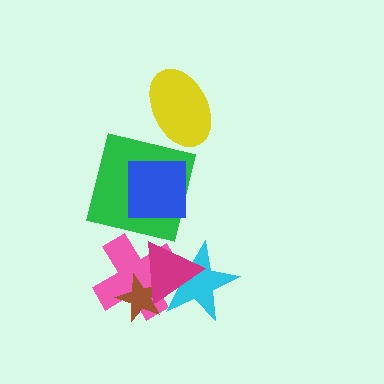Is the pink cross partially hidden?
Yes, it is partially covered by another shape.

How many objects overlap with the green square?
1 object overlaps with the green square.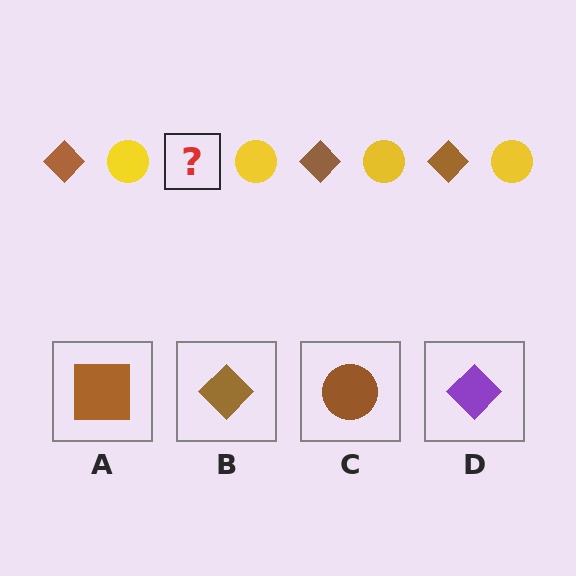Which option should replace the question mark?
Option B.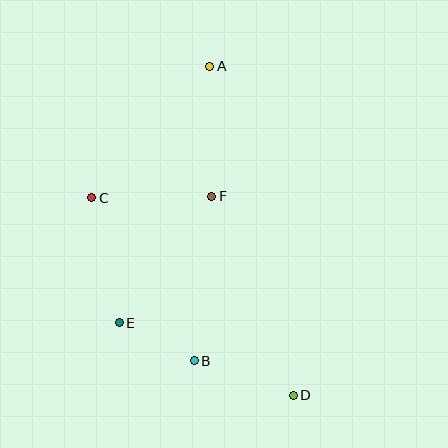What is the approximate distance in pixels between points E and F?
The distance between E and F is approximately 157 pixels.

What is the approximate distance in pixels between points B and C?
The distance between B and C is approximately 192 pixels.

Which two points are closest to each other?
Points B and E are closest to each other.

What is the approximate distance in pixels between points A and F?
The distance between A and F is approximately 130 pixels.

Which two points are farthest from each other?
Points A and D are farthest from each other.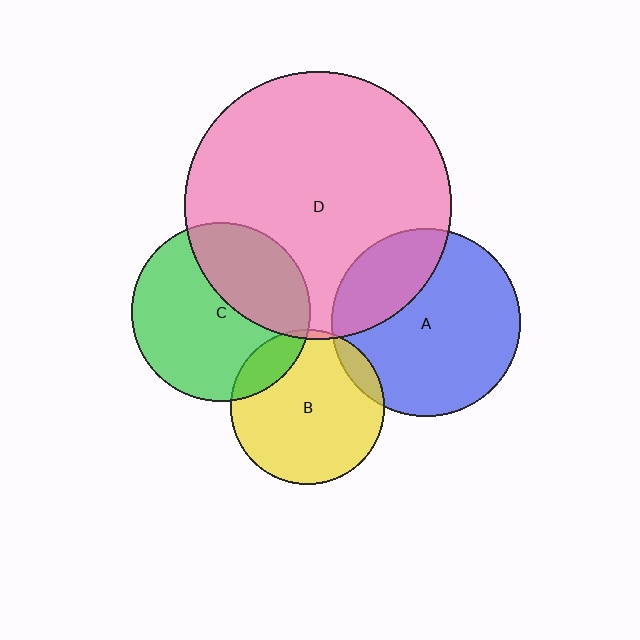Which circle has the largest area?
Circle D (pink).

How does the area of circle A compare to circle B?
Approximately 1.5 times.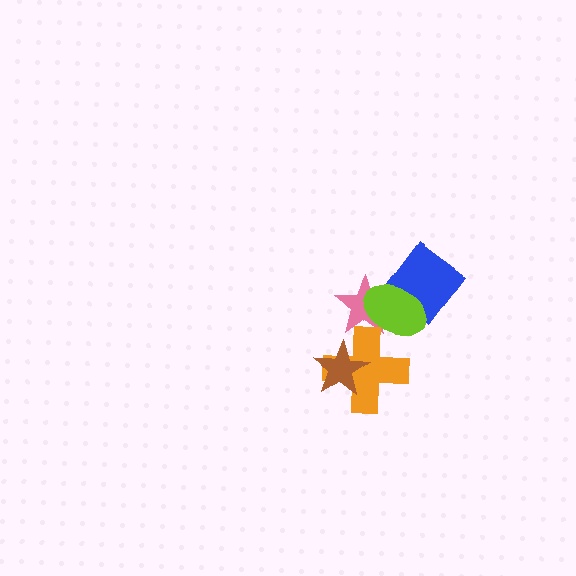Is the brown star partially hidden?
No, no other shape covers it.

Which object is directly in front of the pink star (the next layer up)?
The orange cross is directly in front of the pink star.